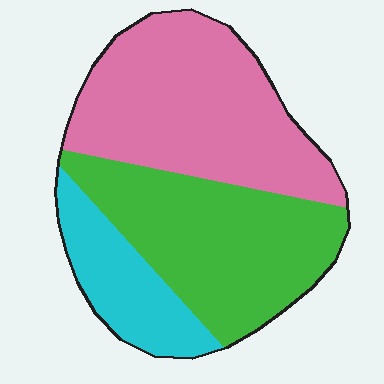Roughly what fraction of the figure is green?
Green covers about 40% of the figure.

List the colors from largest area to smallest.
From largest to smallest: pink, green, cyan.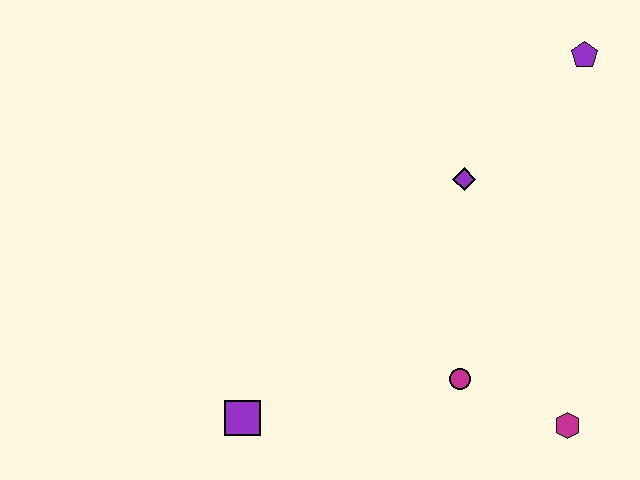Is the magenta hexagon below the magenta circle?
Yes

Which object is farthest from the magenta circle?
The purple pentagon is farthest from the magenta circle.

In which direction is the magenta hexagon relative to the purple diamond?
The magenta hexagon is below the purple diamond.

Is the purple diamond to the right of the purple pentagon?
No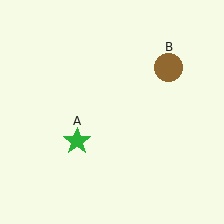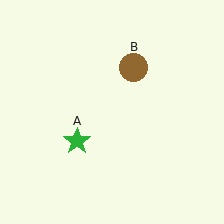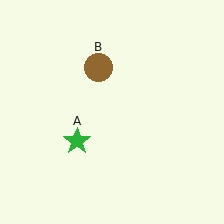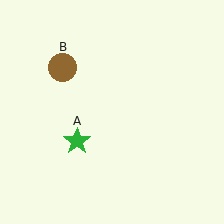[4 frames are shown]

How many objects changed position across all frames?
1 object changed position: brown circle (object B).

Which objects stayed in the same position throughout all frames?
Green star (object A) remained stationary.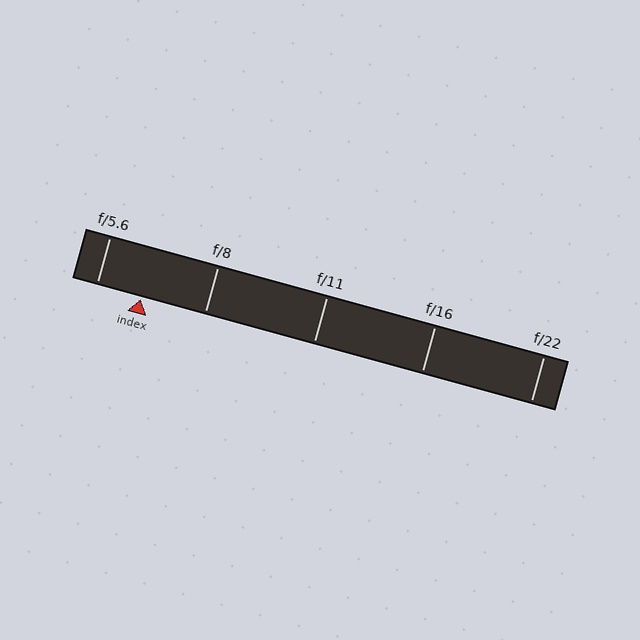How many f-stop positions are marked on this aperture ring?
There are 5 f-stop positions marked.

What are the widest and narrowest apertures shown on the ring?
The widest aperture shown is f/5.6 and the narrowest is f/22.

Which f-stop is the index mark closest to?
The index mark is closest to f/5.6.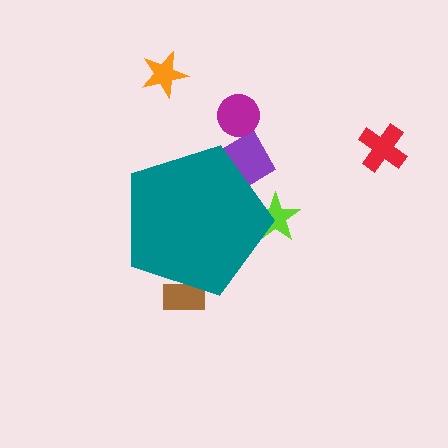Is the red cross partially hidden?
No, the red cross is fully visible.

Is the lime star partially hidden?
Yes, the lime star is partially hidden behind the teal pentagon.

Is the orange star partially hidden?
No, the orange star is fully visible.